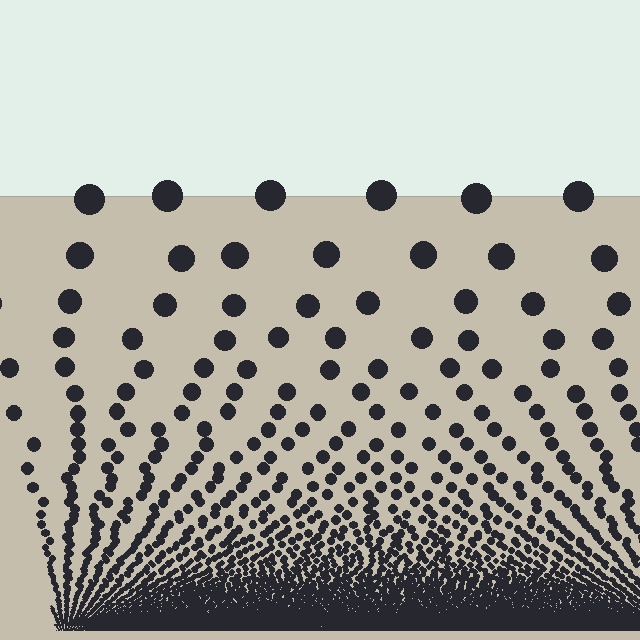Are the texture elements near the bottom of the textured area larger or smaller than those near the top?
Smaller. The gradient is inverted — elements near the bottom are smaller and denser.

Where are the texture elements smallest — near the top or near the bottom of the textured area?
Near the bottom.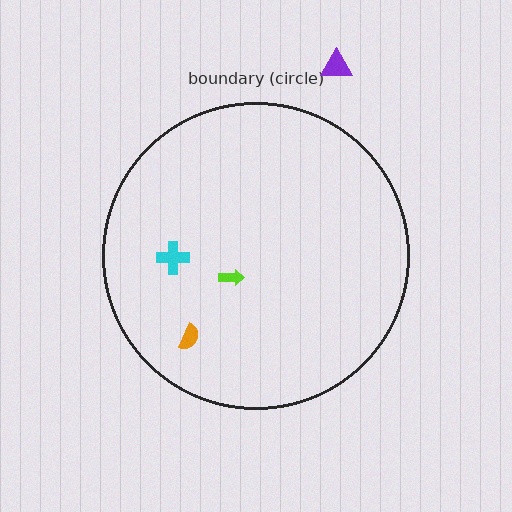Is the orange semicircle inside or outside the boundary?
Inside.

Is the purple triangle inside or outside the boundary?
Outside.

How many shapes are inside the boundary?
3 inside, 1 outside.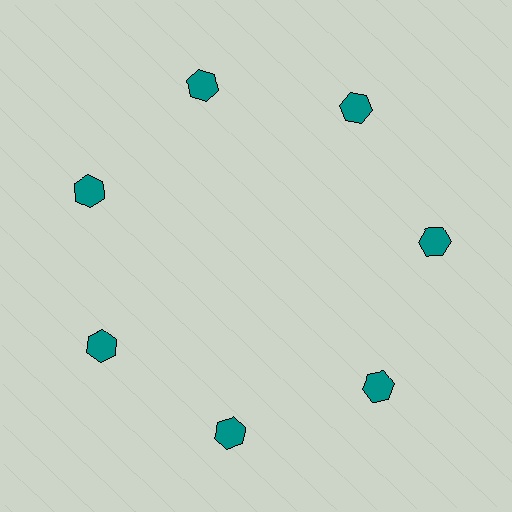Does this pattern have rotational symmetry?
Yes, this pattern has 7-fold rotational symmetry. It looks the same after rotating 51 degrees around the center.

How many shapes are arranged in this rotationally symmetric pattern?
There are 7 shapes, arranged in 7 groups of 1.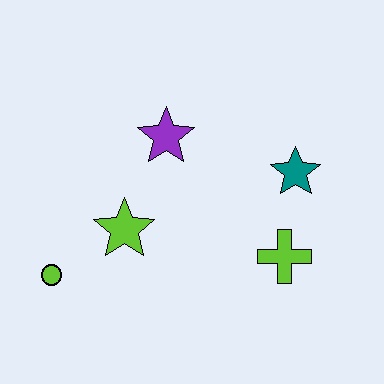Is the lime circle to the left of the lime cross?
Yes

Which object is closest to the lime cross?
The teal star is closest to the lime cross.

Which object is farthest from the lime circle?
The teal star is farthest from the lime circle.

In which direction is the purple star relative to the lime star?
The purple star is above the lime star.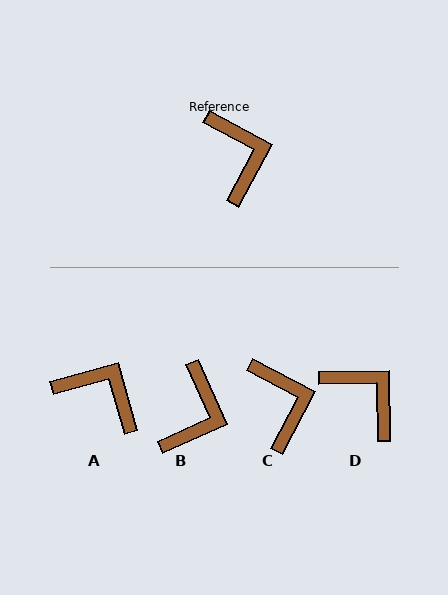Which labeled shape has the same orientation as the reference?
C.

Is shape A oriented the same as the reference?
No, it is off by about 44 degrees.